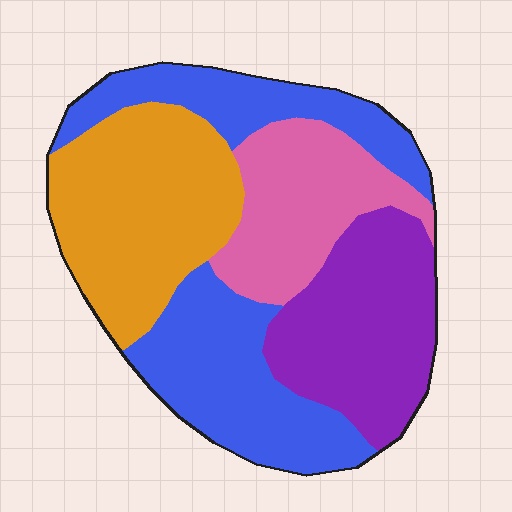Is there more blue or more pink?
Blue.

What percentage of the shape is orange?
Orange takes up about one quarter (1/4) of the shape.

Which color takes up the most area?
Blue, at roughly 35%.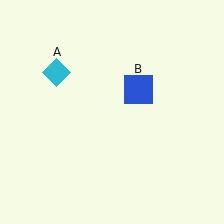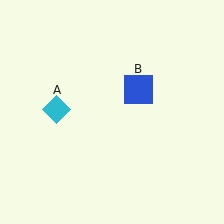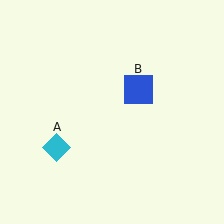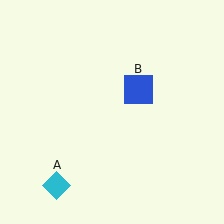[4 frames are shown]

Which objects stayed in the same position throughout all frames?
Blue square (object B) remained stationary.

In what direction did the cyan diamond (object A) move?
The cyan diamond (object A) moved down.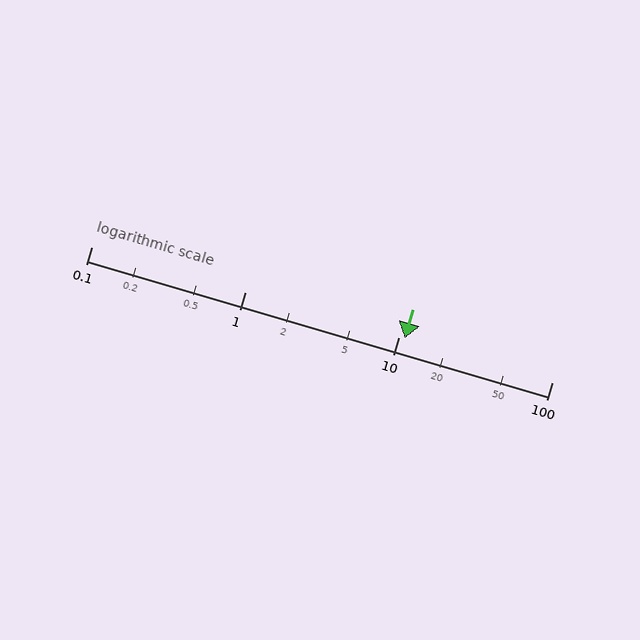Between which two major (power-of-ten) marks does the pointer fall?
The pointer is between 10 and 100.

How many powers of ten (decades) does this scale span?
The scale spans 3 decades, from 0.1 to 100.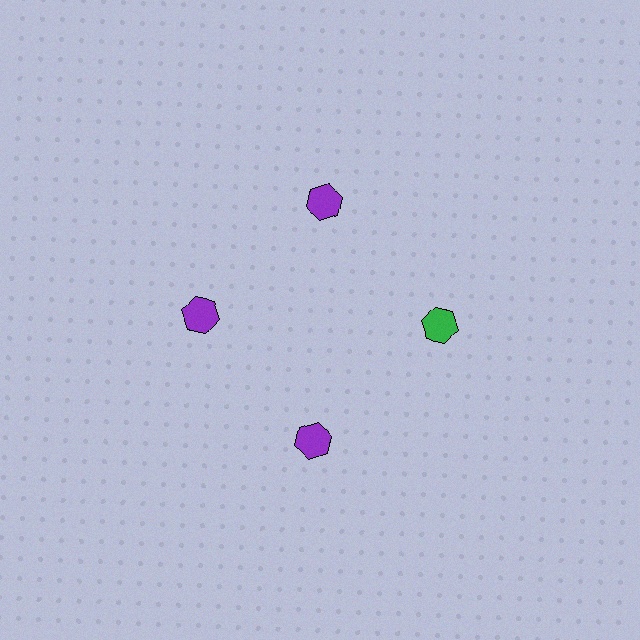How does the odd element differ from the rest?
It has a different color: green instead of purple.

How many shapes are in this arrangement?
There are 4 shapes arranged in a ring pattern.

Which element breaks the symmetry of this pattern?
The green hexagon at roughly the 3 o'clock position breaks the symmetry. All other shapes are purple hexagons.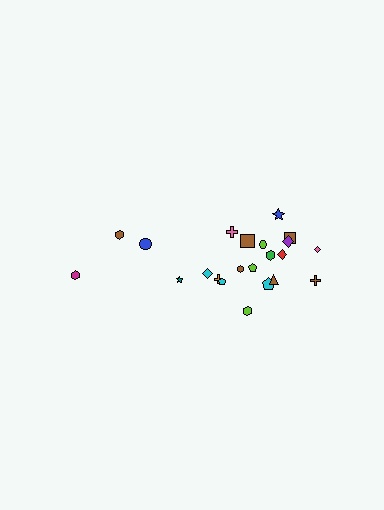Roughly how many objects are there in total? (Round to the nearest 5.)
Roughly 20 objects in total.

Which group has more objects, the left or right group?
The right group.